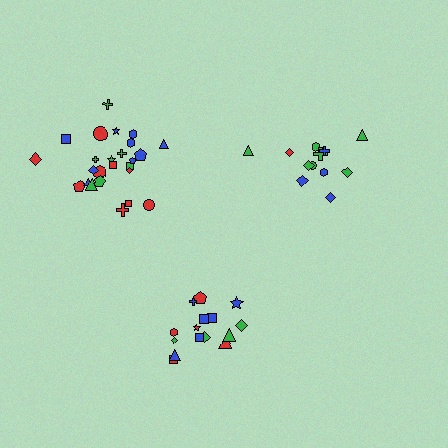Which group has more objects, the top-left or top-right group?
The top-left group.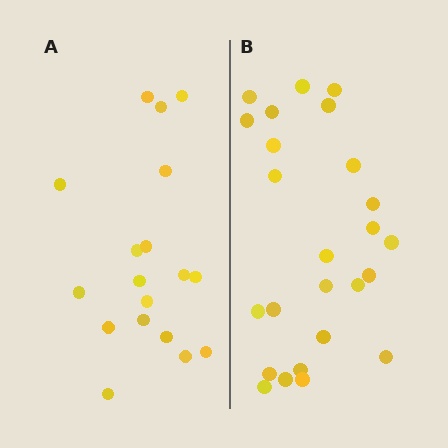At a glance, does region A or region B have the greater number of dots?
Region B (the right region) has more dots.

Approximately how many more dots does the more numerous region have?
Region B has roughly 8 or so more dots than region A.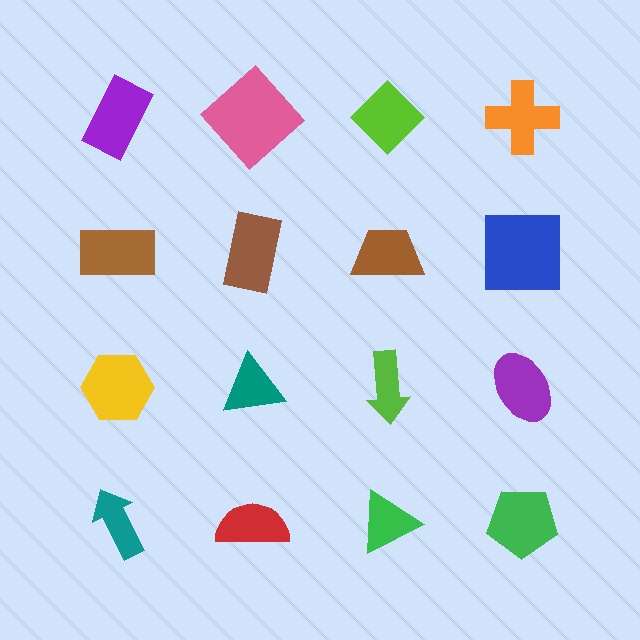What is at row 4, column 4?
A green pentagon.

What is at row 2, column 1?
A brown rectangle.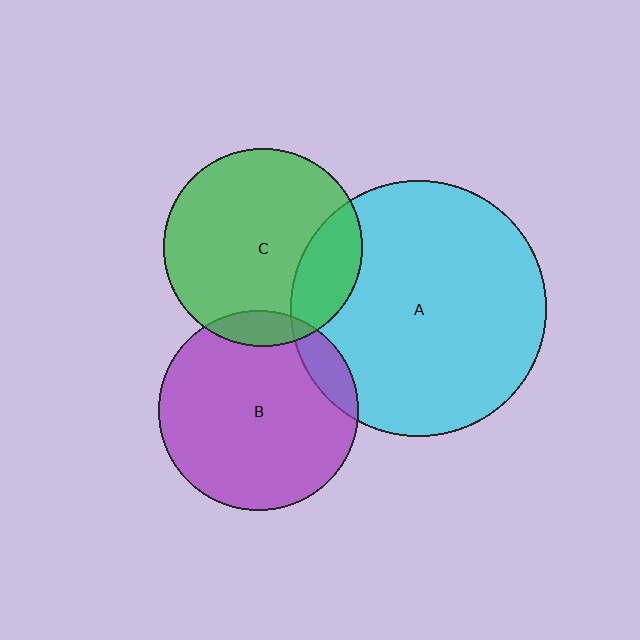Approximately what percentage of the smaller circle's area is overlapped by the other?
Approximately 20%.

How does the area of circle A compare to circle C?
Approximately 1.7 times.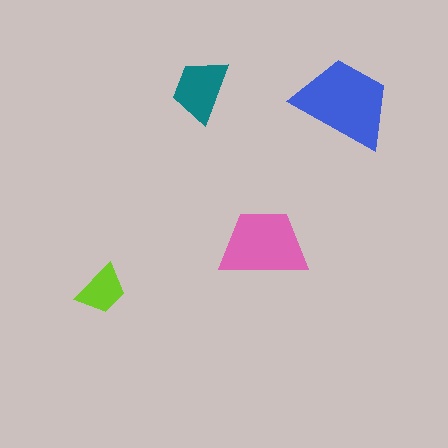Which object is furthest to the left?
The lime trapezoid is leftmost.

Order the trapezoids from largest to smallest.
the blue one, the pink one, the teal one, the lime one.